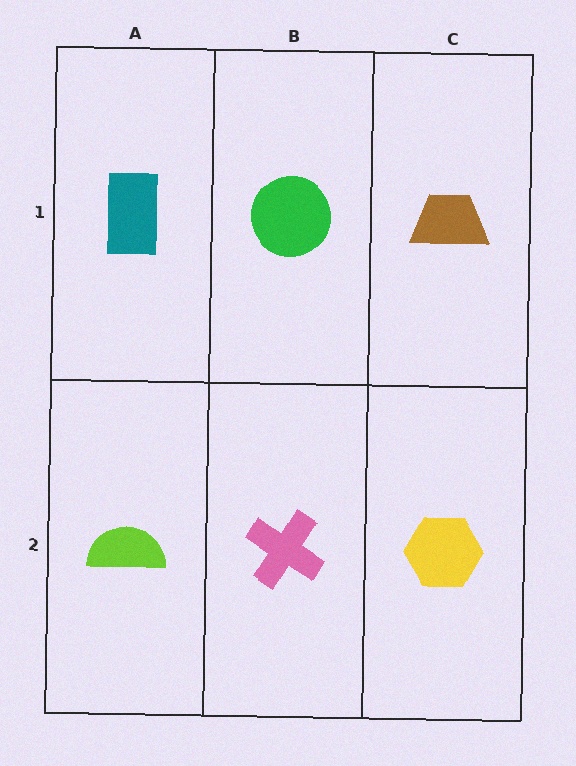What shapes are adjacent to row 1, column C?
A yellow hexagon (row 2, column C), a green circle (row 1, column B).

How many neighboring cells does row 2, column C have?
2.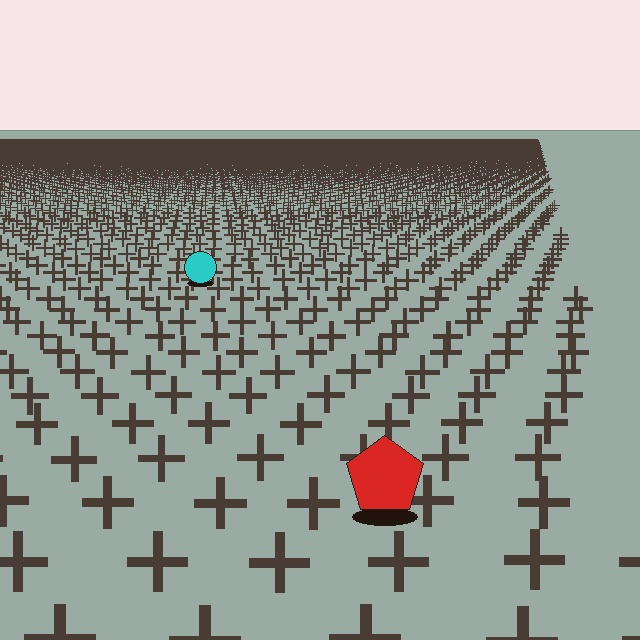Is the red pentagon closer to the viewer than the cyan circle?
Yes. The red pentagon is closer — you can tell from the texture gradient: the ground texture is coarser near it.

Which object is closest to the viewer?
The red pentagon is closest. The texture marks near it are larger and more spread out.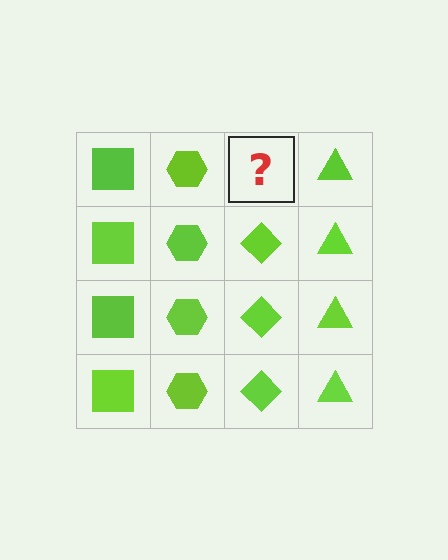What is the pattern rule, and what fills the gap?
The rule is that each column has a consistent shape. The gap should be filled with a lime diamond.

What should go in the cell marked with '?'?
The missing cell should contain a lime diamond.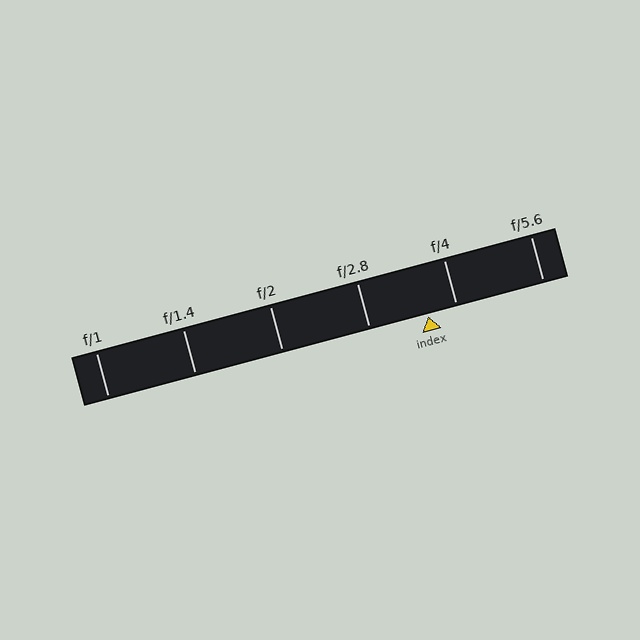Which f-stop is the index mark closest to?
The index mark is closest to f/4.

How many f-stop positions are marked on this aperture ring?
There are 6 f-stop positions marked.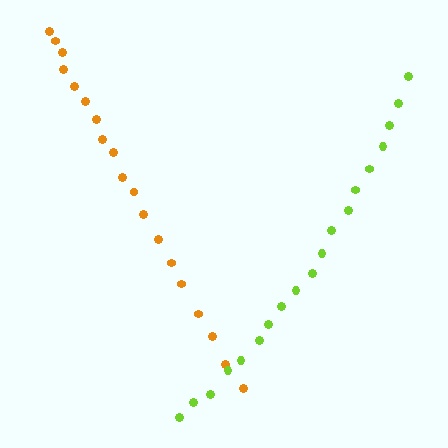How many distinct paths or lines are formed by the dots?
There are 2 distinct paths.